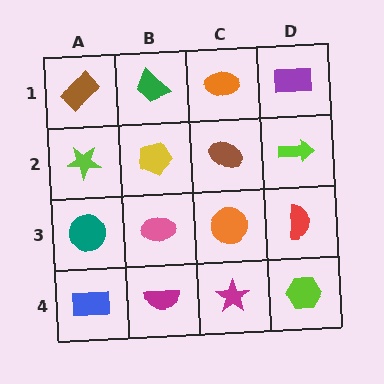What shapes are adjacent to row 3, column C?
A brown ellipse (row 2, column C), a magenta star (row 4, column C), a pink ellipse (row 3, column B), a red semicircle (row 3, column D).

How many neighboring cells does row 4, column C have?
3.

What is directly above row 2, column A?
A brown rectangle.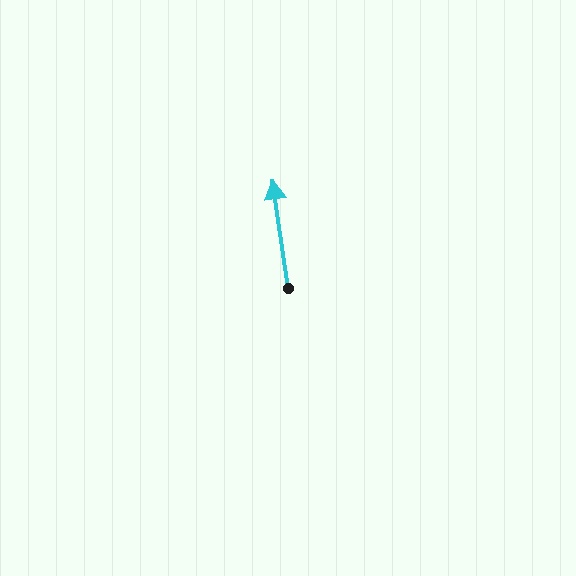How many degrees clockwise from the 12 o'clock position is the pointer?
Approximately 352 degrees.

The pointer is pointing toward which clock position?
Roughly 12 o'clock.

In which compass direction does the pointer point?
North.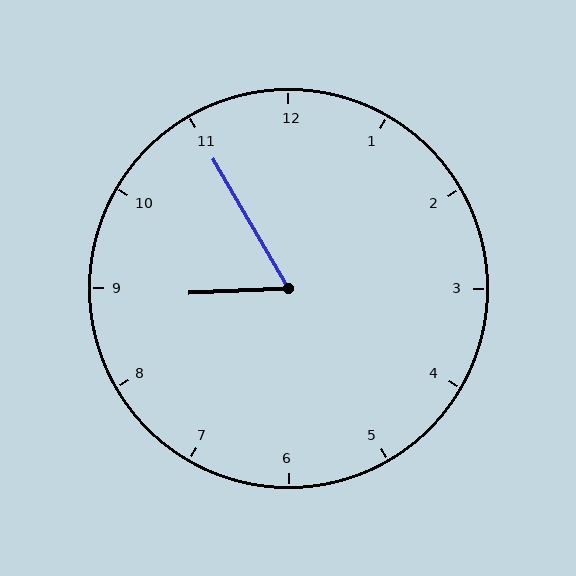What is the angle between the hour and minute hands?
Approximately 62 degrees.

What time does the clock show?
8:55.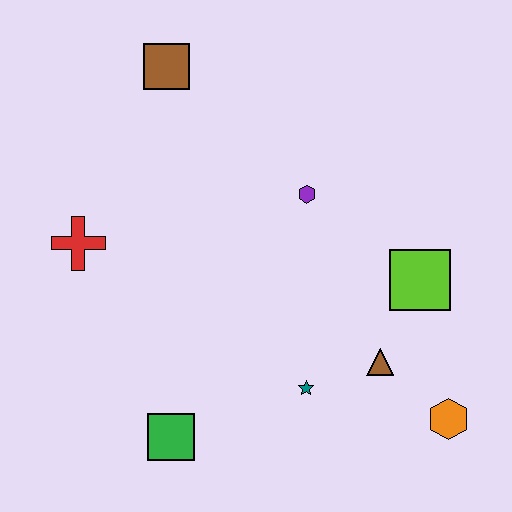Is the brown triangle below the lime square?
Yes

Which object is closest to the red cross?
The brown square is closest to the red cross.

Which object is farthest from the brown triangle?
The brown square is farthest from the brown triangle.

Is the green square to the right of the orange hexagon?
No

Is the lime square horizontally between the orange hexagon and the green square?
Yes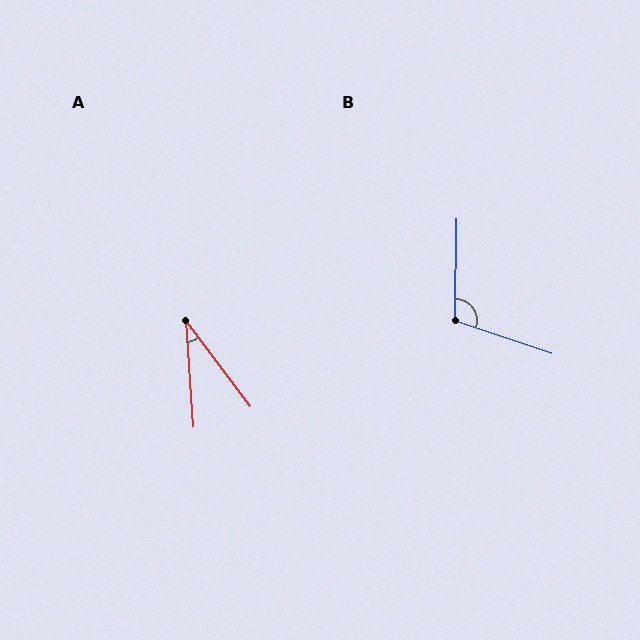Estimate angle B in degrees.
Approximately 108 degrees.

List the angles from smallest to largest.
A (33°), B (108°).